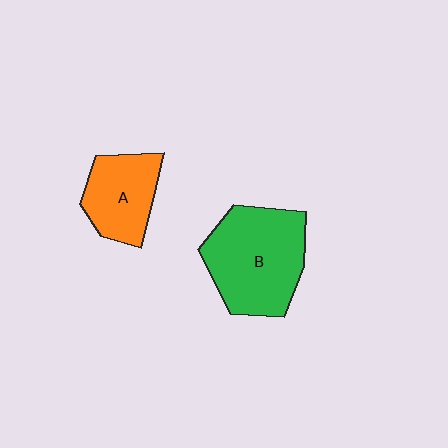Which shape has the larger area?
Shape B (green).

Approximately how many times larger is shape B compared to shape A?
Approximately 1.6 times.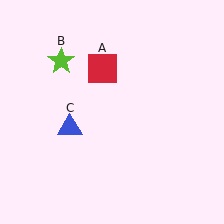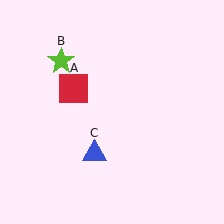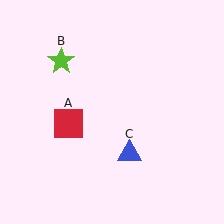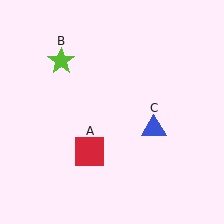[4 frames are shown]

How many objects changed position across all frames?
2 objects changed position: red square (object A), blue triangle (object C).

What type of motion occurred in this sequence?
The red square (object A), blue triangle (object C) rotated counterclockwise around the center of the scene.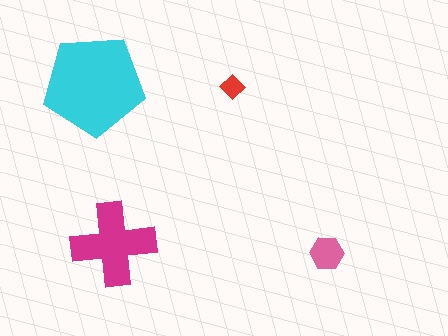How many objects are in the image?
There are 4 objects in the image.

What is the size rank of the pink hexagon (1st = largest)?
3rd.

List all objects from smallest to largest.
The red diamond, the pink hexagon, the magenta cross, the cyan pentagon.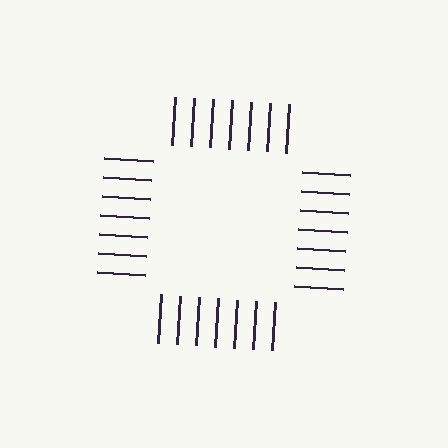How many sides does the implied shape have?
4 sides — the line-ends trace a square.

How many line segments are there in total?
28 — 7 along each of the 4 edges.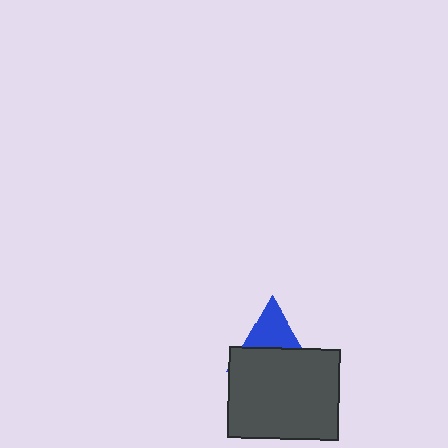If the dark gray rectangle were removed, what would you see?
You would see the complete blue triangle.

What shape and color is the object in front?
The object in front is a dark gray rectangle.